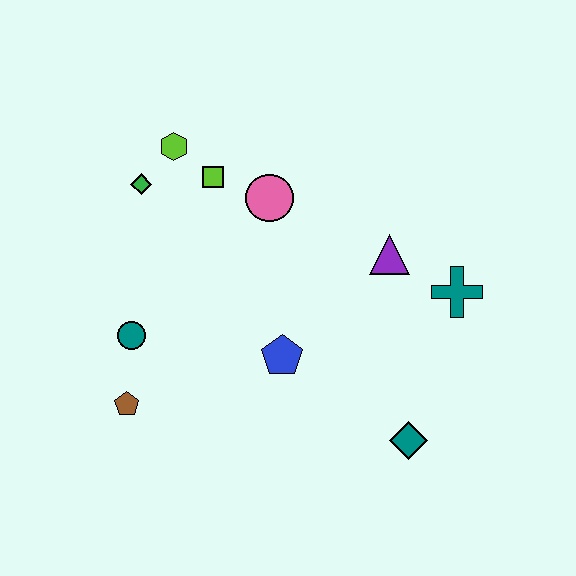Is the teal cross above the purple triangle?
No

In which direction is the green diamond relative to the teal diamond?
The green diamond is to the left of the teal diamond.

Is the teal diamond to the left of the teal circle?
No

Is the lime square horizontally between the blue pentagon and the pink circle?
No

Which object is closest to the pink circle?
The lime square is closest to the pink circle.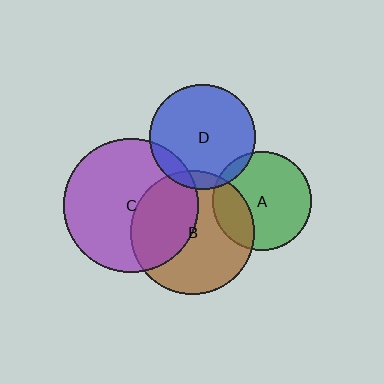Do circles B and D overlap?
Yes.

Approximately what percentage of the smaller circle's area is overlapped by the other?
Approximately 10%.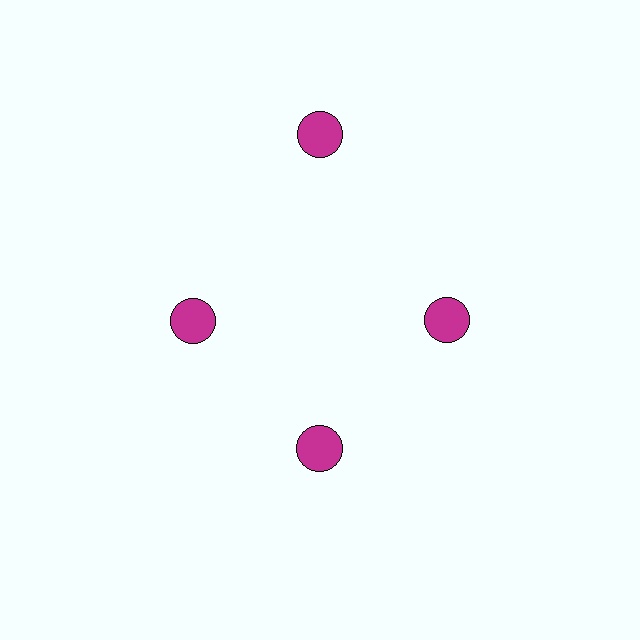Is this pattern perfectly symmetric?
No. The 4 magenta circles are arranged in a ring, but one element near the 12 o'clock position is pushed outward from the center, breaking the 4-fold rotational symmetry.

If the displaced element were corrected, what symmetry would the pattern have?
It would have 4-fold rotational symmetry — the pattern would map onto itself every 90 degrees.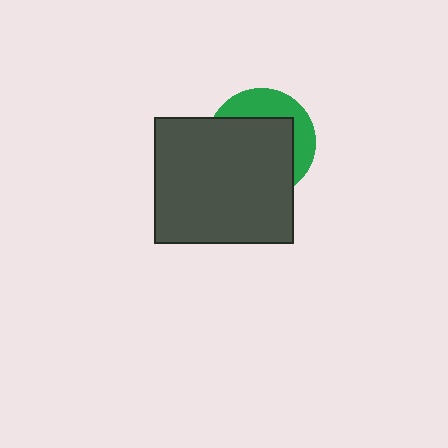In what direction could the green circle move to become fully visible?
The green circle could move toward the upper-right. That would shift it out from behind the dark gray rectangle entirely.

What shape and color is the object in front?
The object in front is a dark gray rectangle.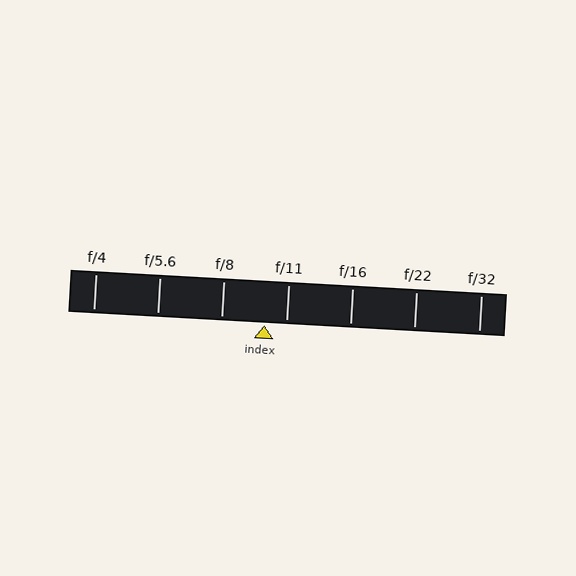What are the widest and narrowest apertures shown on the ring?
The widest aperture shown is f/4 and the narrowest is f/32.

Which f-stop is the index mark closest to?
The index mark is closest to f/11.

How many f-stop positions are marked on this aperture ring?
There are 7 f-stop positions marked.